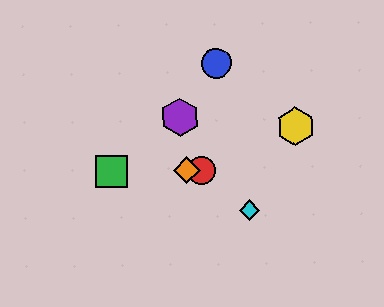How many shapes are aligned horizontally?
3 shapes (the red circle, the green square, the orange diamond) are aligned horizontally.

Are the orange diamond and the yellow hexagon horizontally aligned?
No, the orange diamond is at y≈171 and the yellow hexagon is at y≈126.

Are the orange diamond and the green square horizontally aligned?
Yes, both are at y≈171.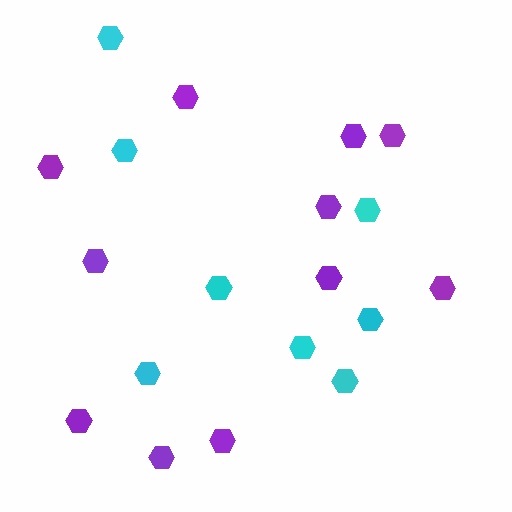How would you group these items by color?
There are 2 groups: one group of cyan hexagons (8) and one group of purple hexagons (11).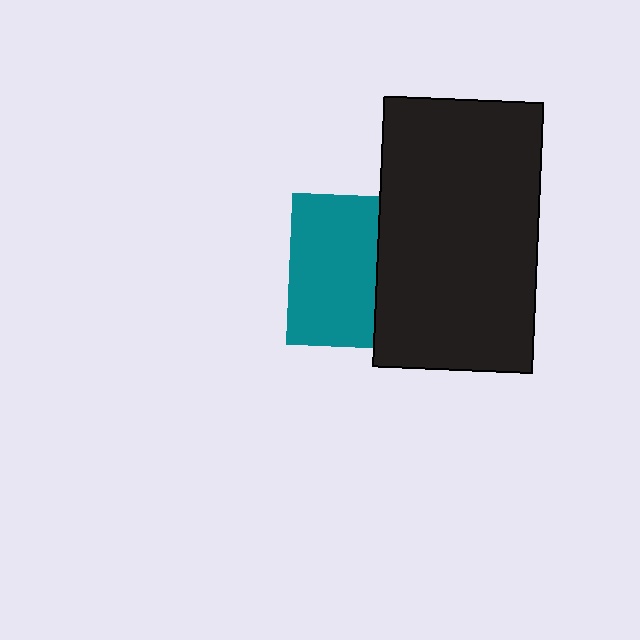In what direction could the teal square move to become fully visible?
The teal square could move left. That would shift it out from behind the black rectangle entirely.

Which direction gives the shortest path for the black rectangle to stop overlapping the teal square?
Moving right gives the shortest separation.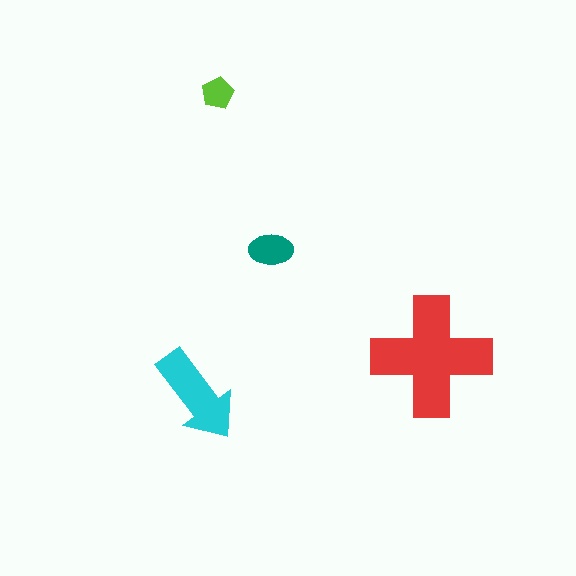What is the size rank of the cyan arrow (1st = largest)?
2nd.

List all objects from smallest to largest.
The lime pentagon, the teal ellipse, the cyan arrow, the red cross.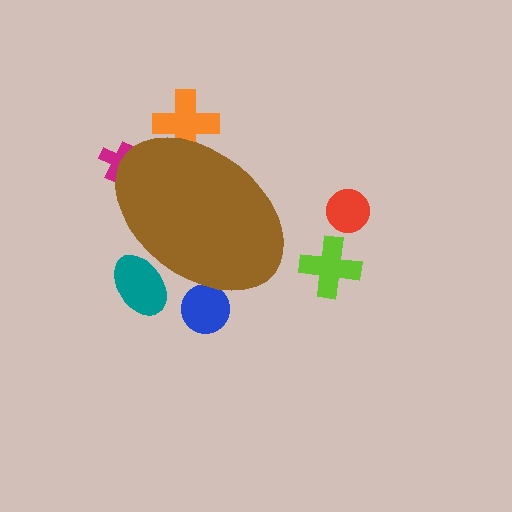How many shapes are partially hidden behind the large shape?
4 shapes are partially hidden.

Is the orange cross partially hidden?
Yes, the orange cross is partially hidden behind the brown ellipse.